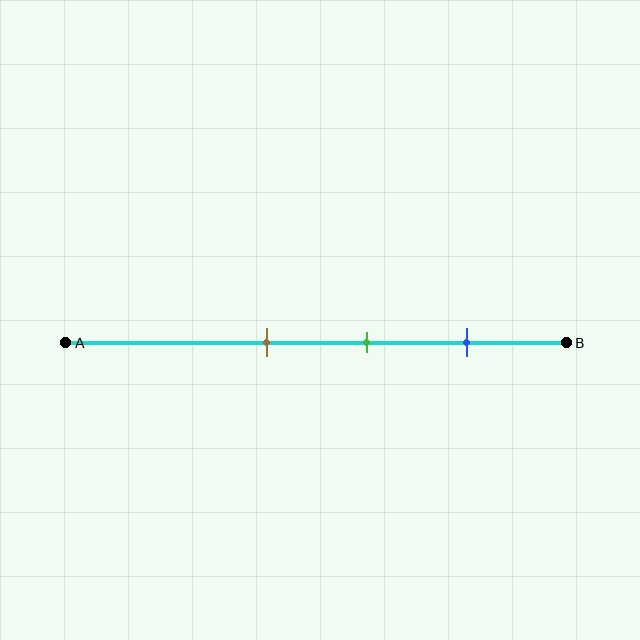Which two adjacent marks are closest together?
The brown and green marks are the closest adjacent pair.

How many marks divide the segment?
There are 3 marks dividing the segment.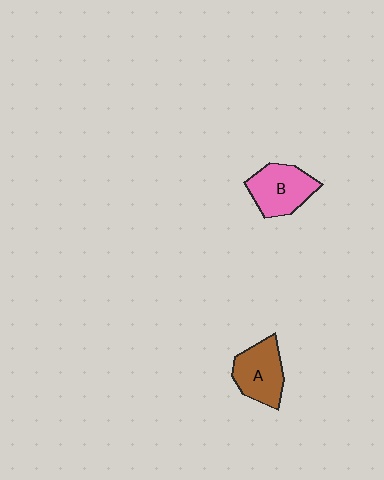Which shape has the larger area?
Shape B (pink).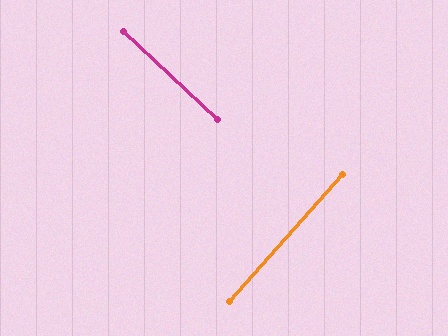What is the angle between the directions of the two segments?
Approximately 88 degrees.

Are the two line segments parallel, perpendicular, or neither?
Perpendicular — they meet at approximately 88°.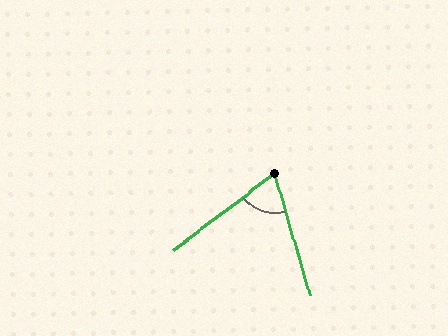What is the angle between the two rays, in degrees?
Approximately 69 degrees.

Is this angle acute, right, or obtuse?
It is acute.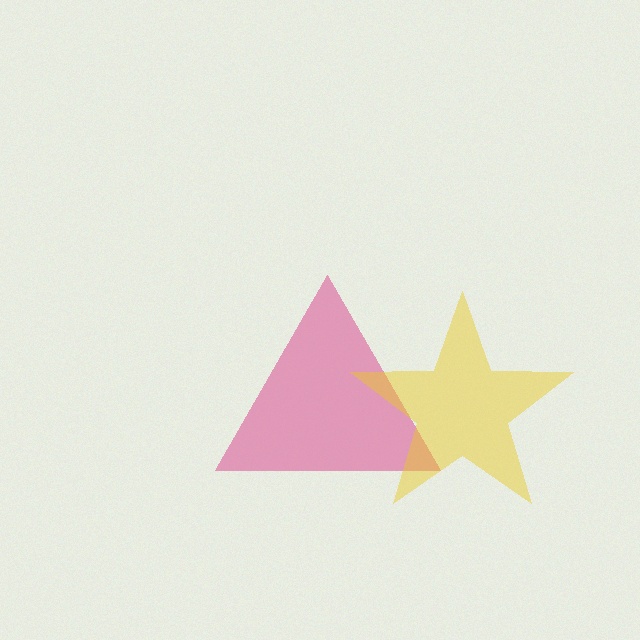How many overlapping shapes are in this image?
There are 2 overlapping shapes in the image.